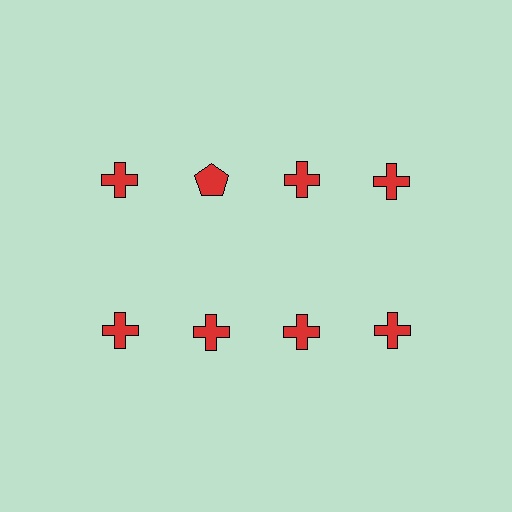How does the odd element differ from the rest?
It has a different shape: pentagon instead of cross.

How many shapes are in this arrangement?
There are 8 shapes arranged in a grid pattern.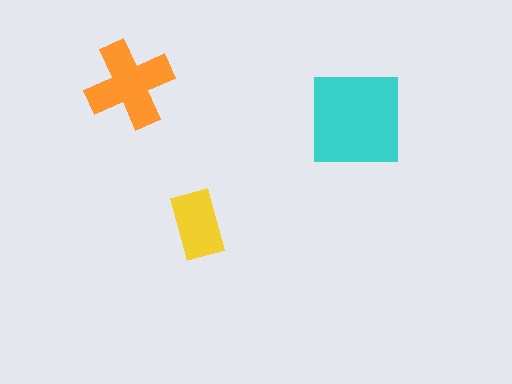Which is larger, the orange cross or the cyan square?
The cyan square.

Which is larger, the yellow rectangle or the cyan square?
The cyan square.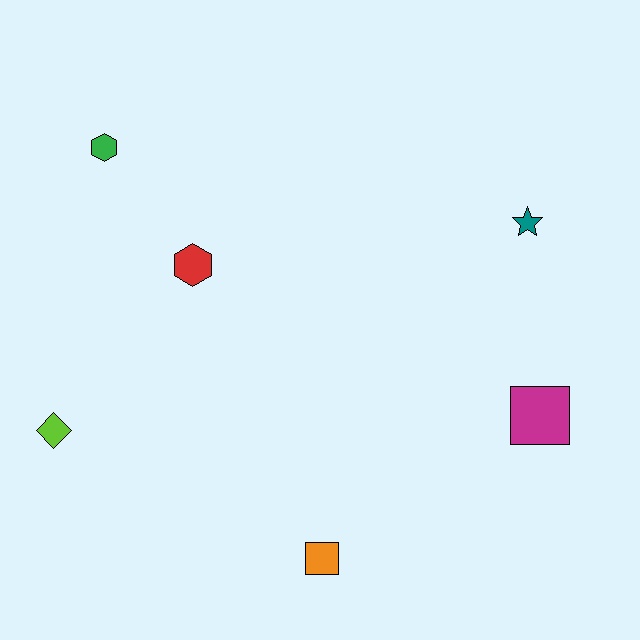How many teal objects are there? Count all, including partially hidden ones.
There is 1 teal object.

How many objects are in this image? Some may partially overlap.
There are 6 objects.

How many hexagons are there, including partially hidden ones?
There are 2 hexagons.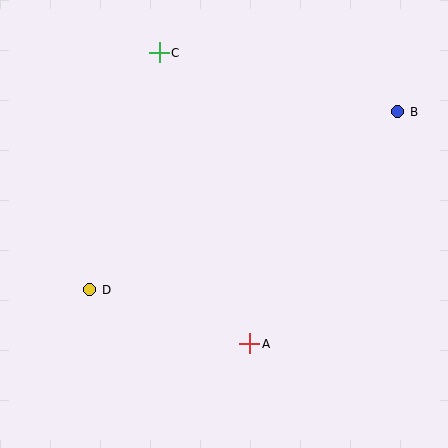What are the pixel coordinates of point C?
Point C is at (159, 53).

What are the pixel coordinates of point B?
Point B is at (398, 112).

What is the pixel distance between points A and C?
The distance between A and C is 305 pixels.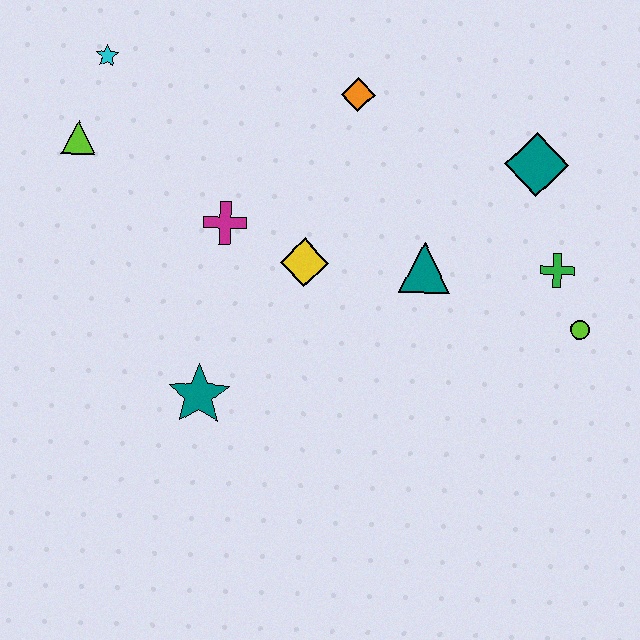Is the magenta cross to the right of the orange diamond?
No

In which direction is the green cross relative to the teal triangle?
The green cross is to the right of the teal triangle.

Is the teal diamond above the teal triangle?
Yes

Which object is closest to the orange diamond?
The yellow diamond is closest to the orange diamond.